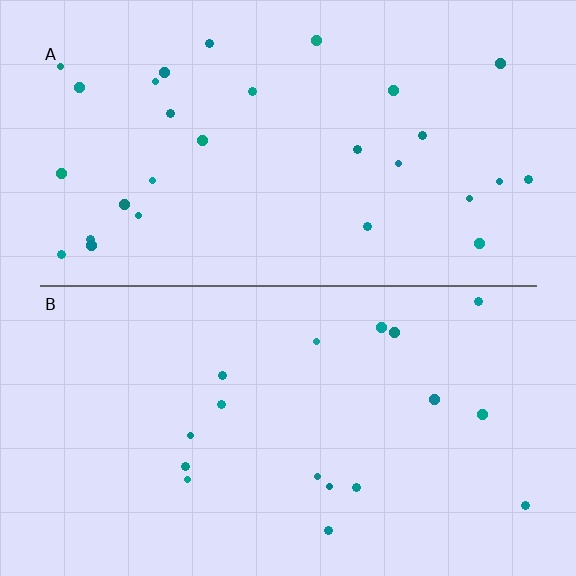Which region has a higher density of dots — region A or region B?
A (the top).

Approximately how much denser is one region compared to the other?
Approximately 1.7× — region A over region B.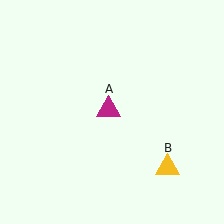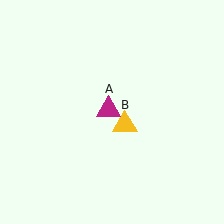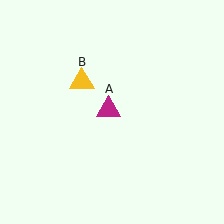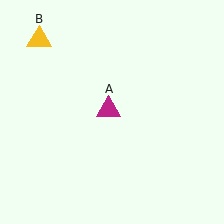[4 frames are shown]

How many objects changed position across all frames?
1 object changed position: yellow triangle (object B).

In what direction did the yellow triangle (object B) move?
The yellow triangle (object B) moved up and to the left.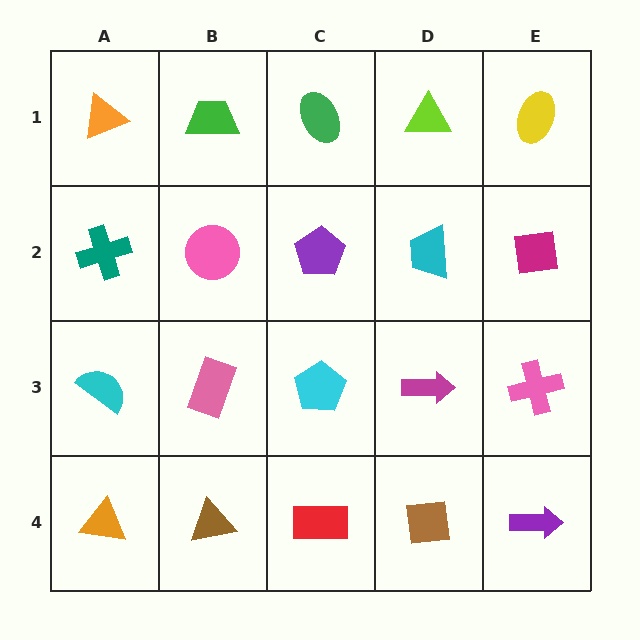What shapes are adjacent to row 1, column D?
A cyan trapezoid (row 2, column D), a green ellipse (row 1, column C), a yellow ellipse (row 1, column E).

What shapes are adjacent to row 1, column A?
A teal cross (row 2, column A), a green trapezoid (row 1, column B).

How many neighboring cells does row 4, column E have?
2.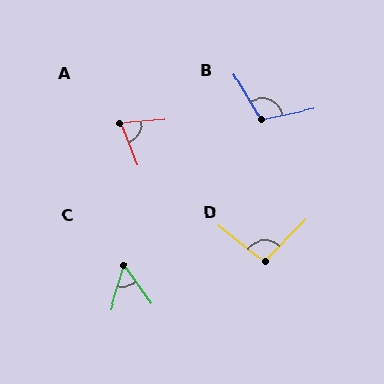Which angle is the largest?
B, at approximately 109 degrees.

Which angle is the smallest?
C, at approximately 51 degrees.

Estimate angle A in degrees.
Approximately 72 degrees.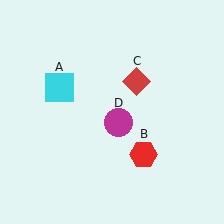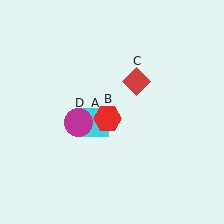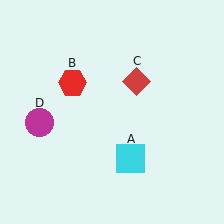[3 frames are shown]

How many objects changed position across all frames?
3 objects changed position: cyan square (object A), red hexagon (object B), magenta circle (object D).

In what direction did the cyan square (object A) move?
The cyan square (object A) moved down and to the right.